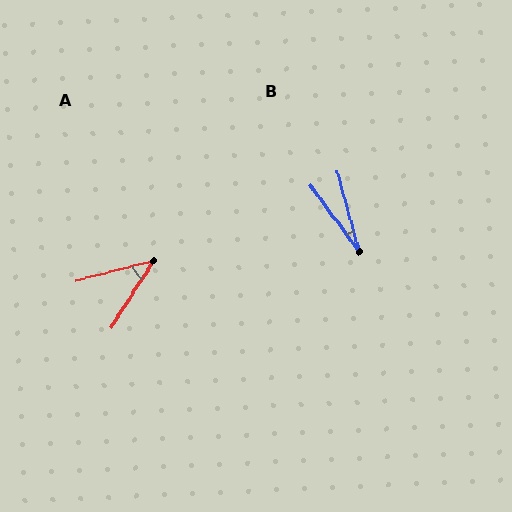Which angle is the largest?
A, at approximately 43 degrees.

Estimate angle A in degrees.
Approximately 43 degrees.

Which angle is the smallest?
B, at approximately 21 degrees.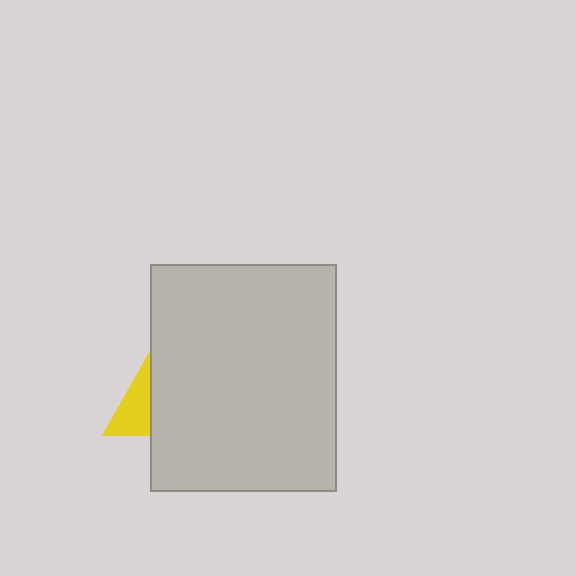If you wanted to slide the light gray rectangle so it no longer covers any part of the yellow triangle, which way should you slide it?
Slide it right — that is the most direct way to separate the two shapes.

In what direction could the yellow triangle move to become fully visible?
The yellow triangle could move left. That would shift it out from behind the light gray rectangle entirely.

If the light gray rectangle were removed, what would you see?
You would see the complete yellow triangle.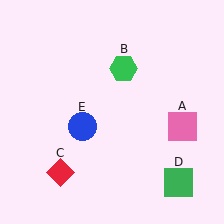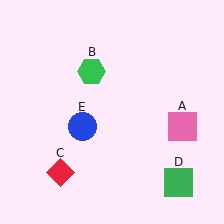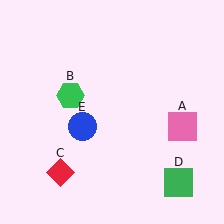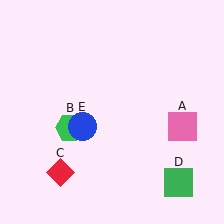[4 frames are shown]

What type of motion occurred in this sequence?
The green hexagon (object B) rotated counterclockwise around the center of the scene.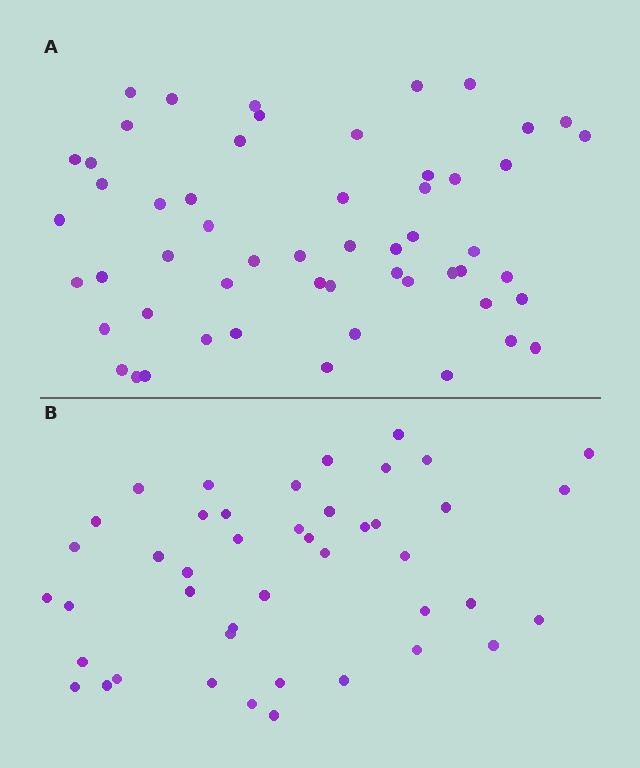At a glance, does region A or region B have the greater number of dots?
Region A (the top region) has more dots.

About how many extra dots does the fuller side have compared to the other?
Region A has roughly 12 or so more dots than region B.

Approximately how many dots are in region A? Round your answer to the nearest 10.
About 60 dots. (The exact count is 55, which rounds to 60.)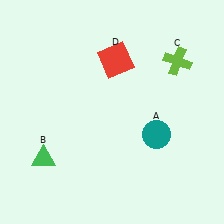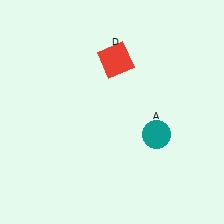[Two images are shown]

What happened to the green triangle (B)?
The green triangle (B) was removed in Image 2. It was in the bottom-left area of Image 1.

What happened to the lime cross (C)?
The lime cross (C) was removed in Image 2. It was in the top-right area of Image 1.